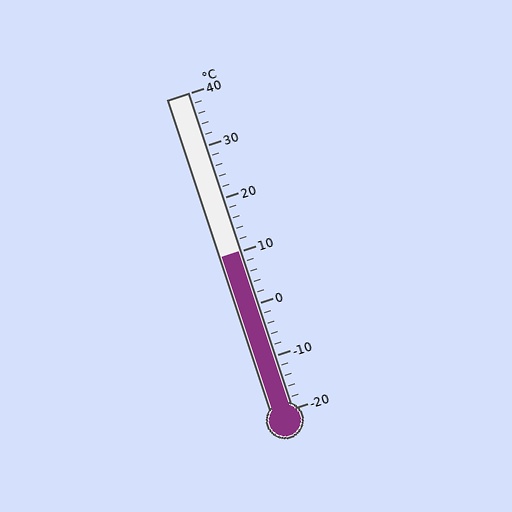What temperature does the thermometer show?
The thermometer shows approximately 10°C.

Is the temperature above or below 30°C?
The temperature is below 30°C.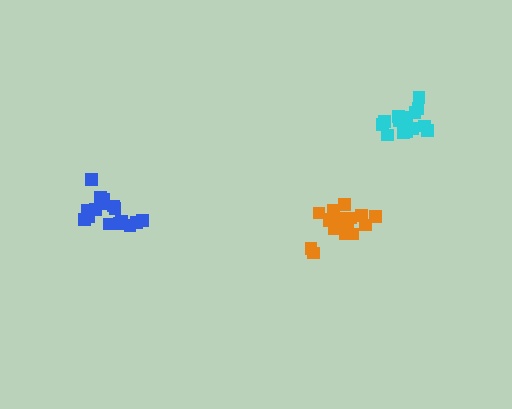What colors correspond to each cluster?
The clusters are colored: blue, cyan, orange.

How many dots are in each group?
Group 1: 16 dots, Group 2: 16 dots, Group 3: 18 dots (50 total).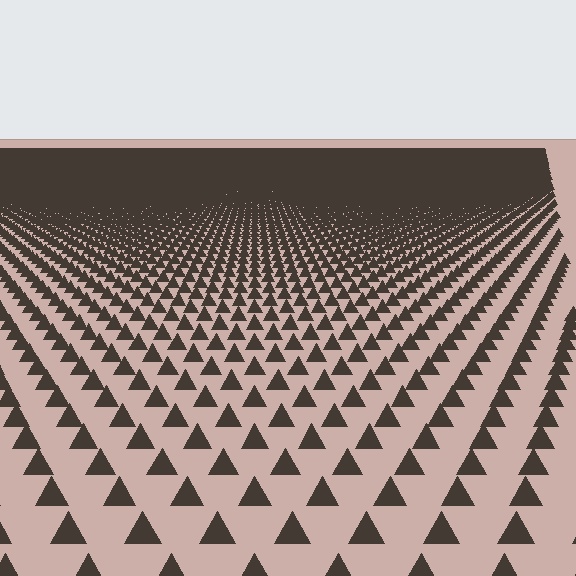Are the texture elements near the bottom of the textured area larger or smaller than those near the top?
Larger. Near the bottom, elements are closer to the viewer and appear at a bigger on-screen size.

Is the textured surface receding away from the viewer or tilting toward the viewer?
The surface is receding away from the viewer. Texture elements get smaller and denser toward the top.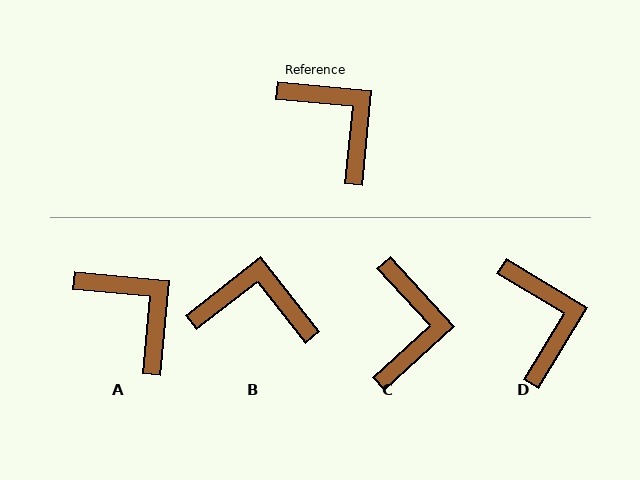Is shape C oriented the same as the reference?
No, it is off by about 42 degrees.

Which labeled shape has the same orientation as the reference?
A.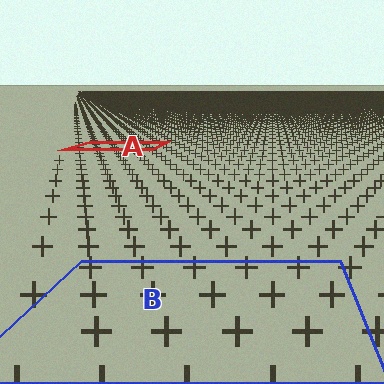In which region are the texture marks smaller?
The texture marks are smaller in region A, because it is farther away.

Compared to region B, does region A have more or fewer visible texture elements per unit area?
Region A has more texture elements per unit area — they are packed more densely because it is farther away.